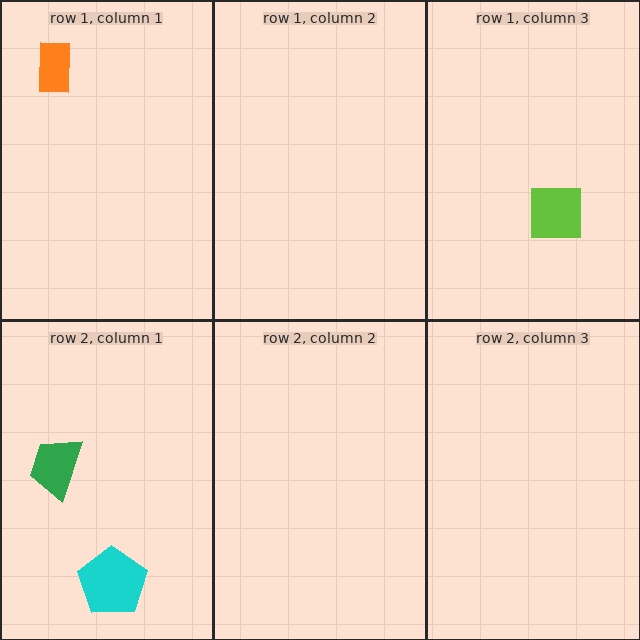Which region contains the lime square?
The row 1, column 3 region.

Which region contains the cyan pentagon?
The row 2, column 1 region.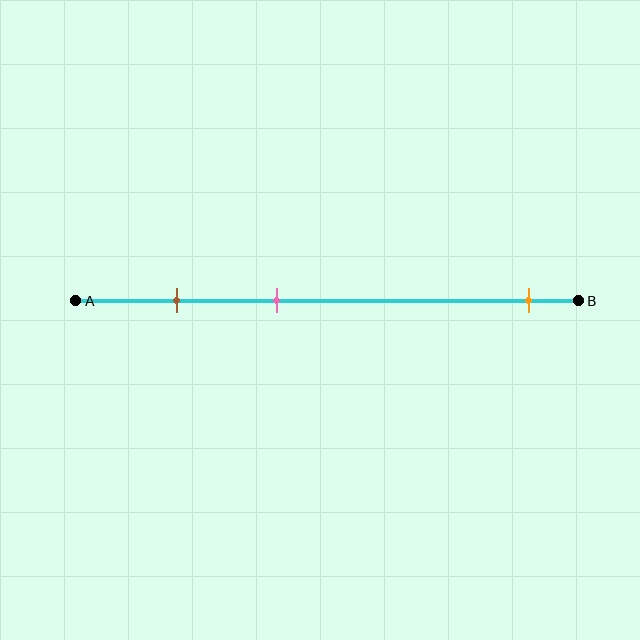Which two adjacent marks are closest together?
The brown and pink marks are the closest adjacent pair.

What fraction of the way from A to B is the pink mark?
The pink mark is approximately 40% (0.4) of the way from A to B.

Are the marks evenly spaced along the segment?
No, the marks are not evenly spaced.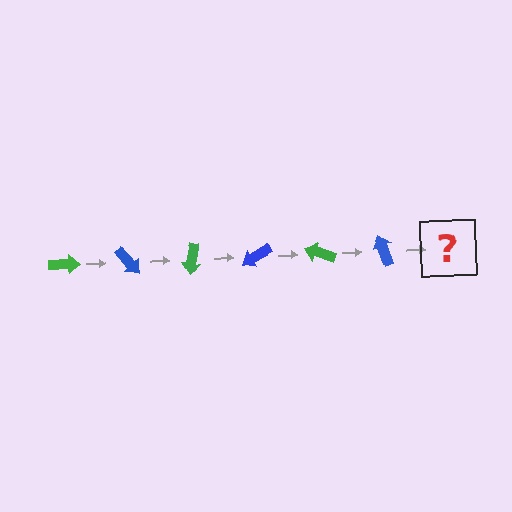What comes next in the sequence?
The next element should be a green arrow, rotated 300 degrees from the start.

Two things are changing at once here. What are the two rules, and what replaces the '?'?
The two rules are that it rotates 50 degrees each step and the color cycles through green and blue. The '?' should be a green arrow, rotated 300 degrees from the start.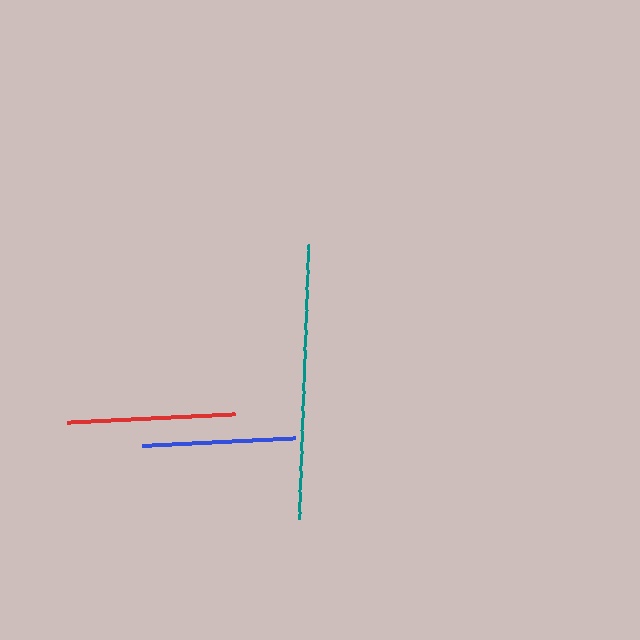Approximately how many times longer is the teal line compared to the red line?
The teal line is approximately 1.6 times the length of the red line.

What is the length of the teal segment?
The teal segment is approximately 275 pixels long.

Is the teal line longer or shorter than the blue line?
The teal line is longer than the blue line.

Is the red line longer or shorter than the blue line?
The red line is longer than the blue line.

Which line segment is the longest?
The teal line is the longest at approximately 275 pixels.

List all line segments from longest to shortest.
From longest to shortest: teal, red, blue.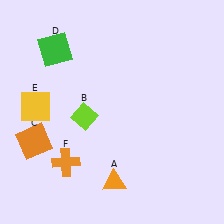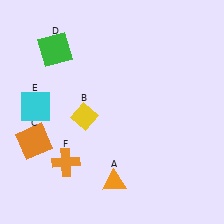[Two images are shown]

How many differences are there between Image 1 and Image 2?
There are 2 differences between the two images.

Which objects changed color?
B changed from lime to yellow. E changed from yellow to cyan.